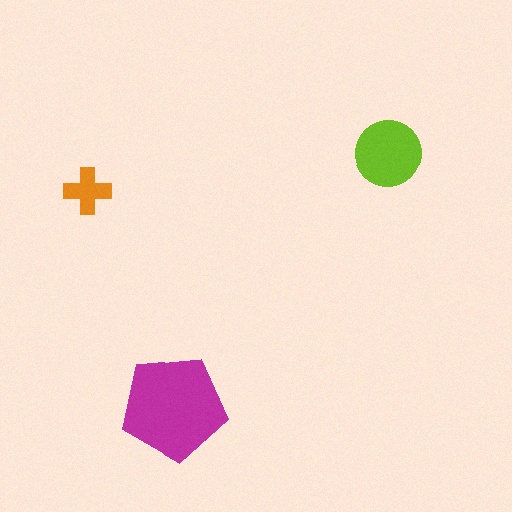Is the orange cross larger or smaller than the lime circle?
Smaller.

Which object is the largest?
The magenta pentagon.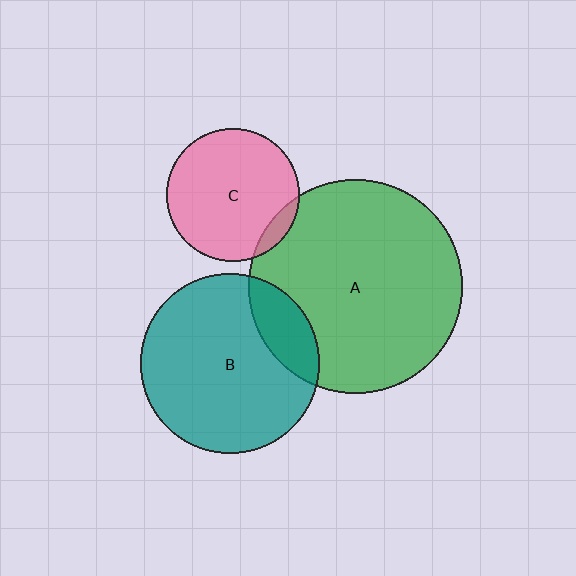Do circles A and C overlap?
Yes.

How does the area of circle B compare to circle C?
Approximately 1.8 times.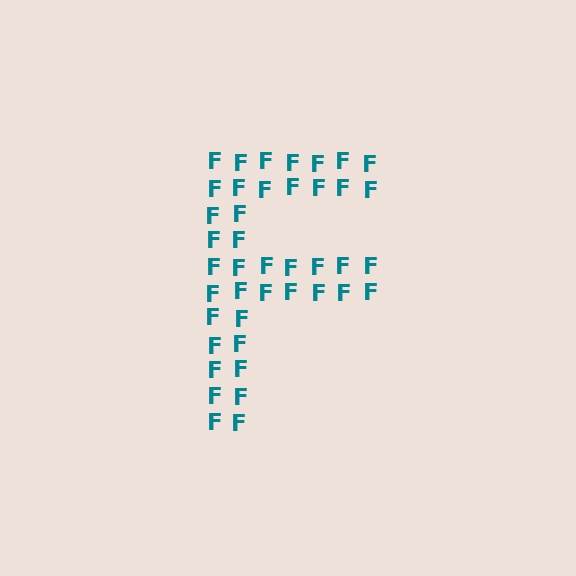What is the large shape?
The large shape is the letter F.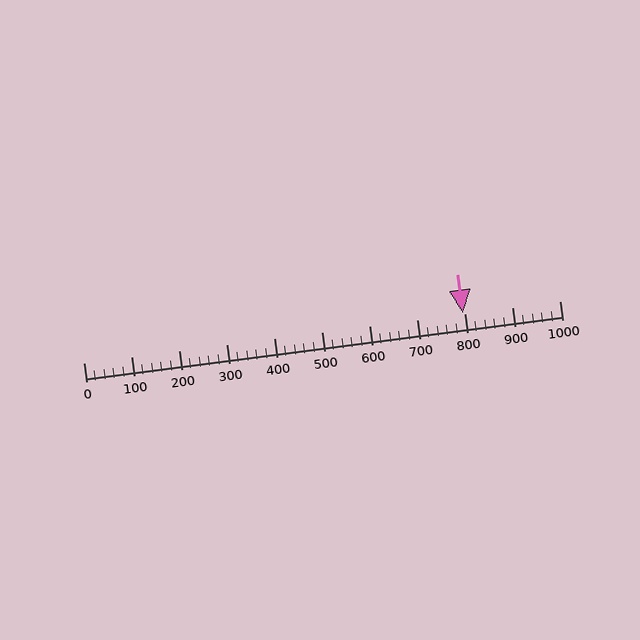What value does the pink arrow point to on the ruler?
The pink arrow points to approximately 796.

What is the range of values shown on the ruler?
The ruler shows values from 0 to 1000.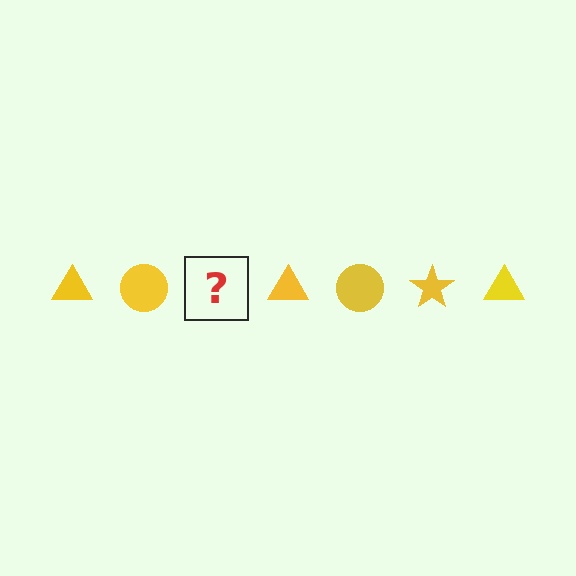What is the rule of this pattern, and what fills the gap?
The rule is that the pattern cycles through triangle, circle, star shapes in yellow. The gap should be filled with a yellow star.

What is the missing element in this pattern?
The missing element is a yellow star.